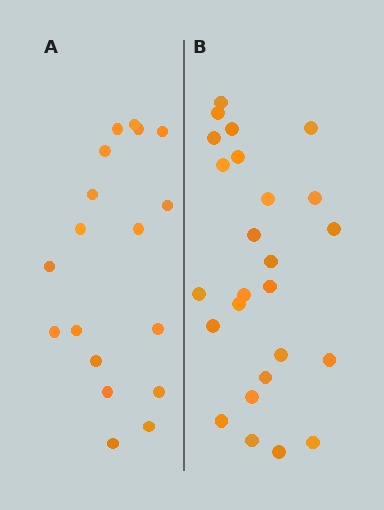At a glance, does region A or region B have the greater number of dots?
Region B (the right region) has more dots.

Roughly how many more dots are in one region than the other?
Region B has roughly 8 or so more dots than region A.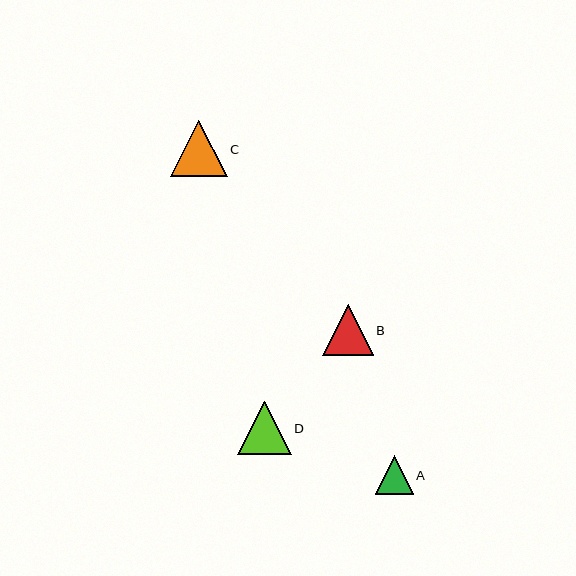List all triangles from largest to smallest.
From largest to smallest: C, D, B, A.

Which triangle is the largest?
Triangle C is the largest with a size of approximately 56 pixels.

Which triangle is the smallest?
Triangle A is the smallest with a size of approximately 38 pixels.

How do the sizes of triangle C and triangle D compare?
Triangle C and triangle D are approximately the same size.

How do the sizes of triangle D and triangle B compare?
Triangle D and triangle B are approximately the same size.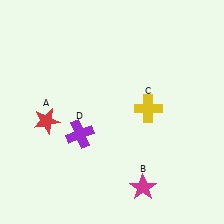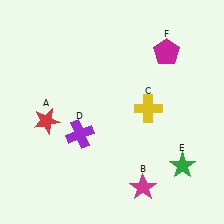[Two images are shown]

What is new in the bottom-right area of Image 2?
A green star (E) was added in the bottom-right area of Image 2.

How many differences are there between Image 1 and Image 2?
There are 2 differences between the two images.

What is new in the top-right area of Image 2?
A magenta pentagon (F) was added in the top-right area of Image 2.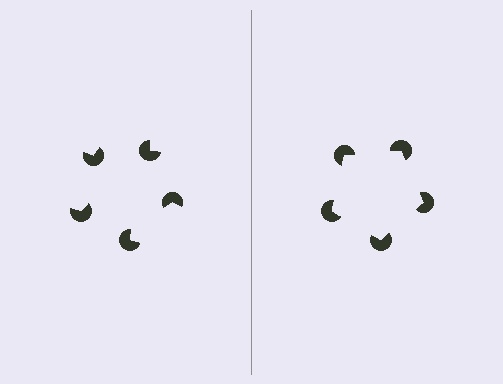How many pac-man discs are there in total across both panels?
10 — 5 on each side.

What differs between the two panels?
The pac-man discs are positioned identically on both sides; only the wedge orientations differ. On the right they align to a pentagon; on the left they are misaligned.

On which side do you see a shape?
An illusory pentagon appears on the right side. On the left side the wedge cuts are rotated, so no coherent shape forms.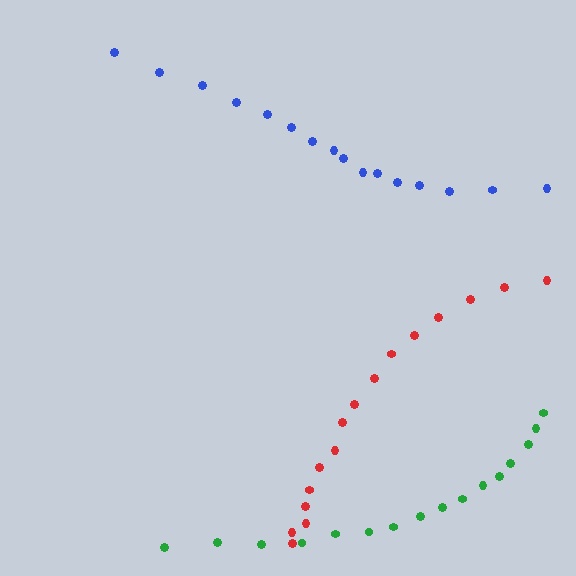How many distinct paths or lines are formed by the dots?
There are 3 distinct paths.